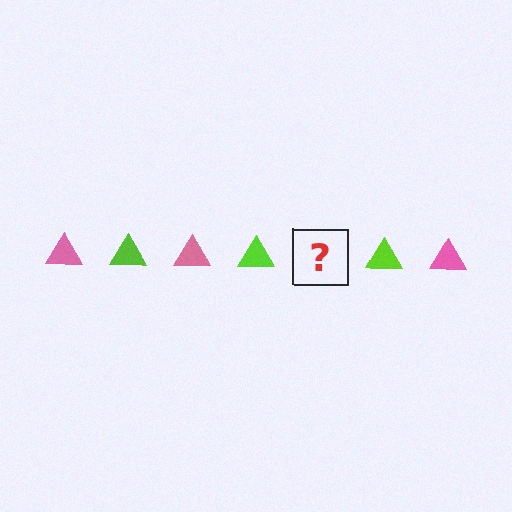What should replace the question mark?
The question mark should be replaced with a pink triangle.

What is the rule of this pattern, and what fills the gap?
The rule is that the pattern cycles through pink, lime triangles. The gap should be filled with a pink triangle.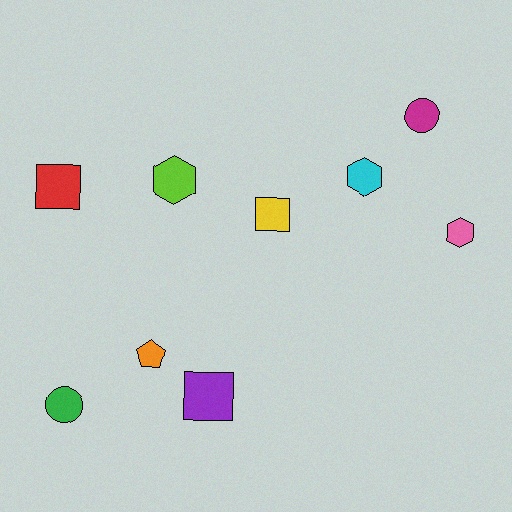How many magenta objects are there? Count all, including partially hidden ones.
There is 1 magenta object.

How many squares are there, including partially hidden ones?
There are 3 squares.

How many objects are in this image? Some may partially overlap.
There are 9 objects.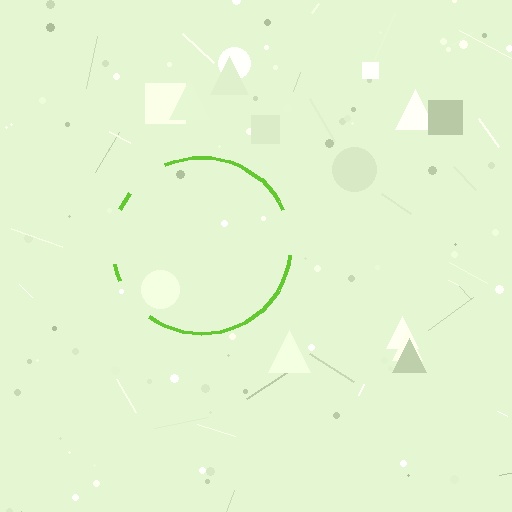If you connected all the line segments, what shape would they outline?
They would outline a circle.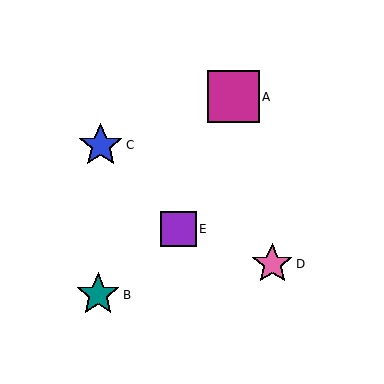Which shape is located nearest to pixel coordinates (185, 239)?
The purple square (labeled E) at (179, 229) is nearest to that location.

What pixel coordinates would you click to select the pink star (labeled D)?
Click at (272, 264) to select the pink star D.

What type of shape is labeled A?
Shape A is a magenta square.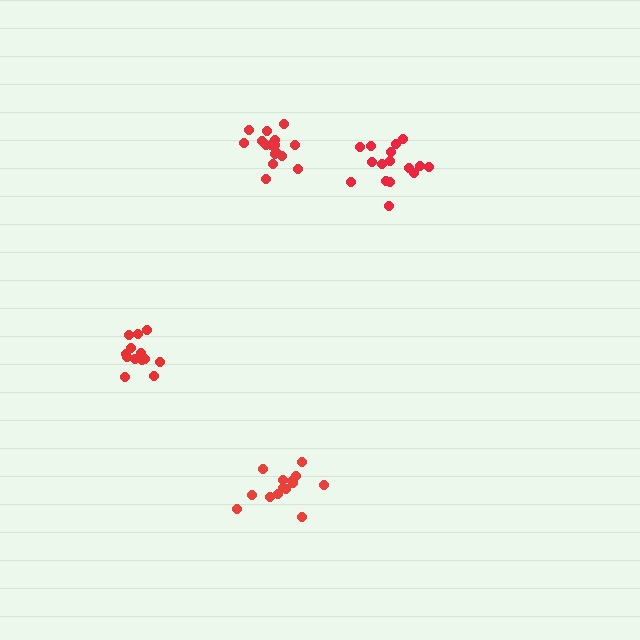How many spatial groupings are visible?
There are 4 spatial groupings.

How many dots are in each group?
Group 1: 16 dots, Group 2: 13 dots, Group 3: 14 dots, Group 4: 16 dots (59 total).